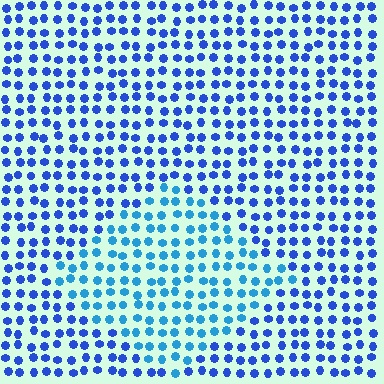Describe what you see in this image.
The image is filled with small blue elements in a uniform arrangement. A diamond-shaped region is visible where the elements are tinted to a slightly different hue, forming a subtle color boundary.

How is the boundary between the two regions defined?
The boundary is defined purely by a slight shift in hue (about 27 degrees). Spacing, size, and orientation are identical on both sides.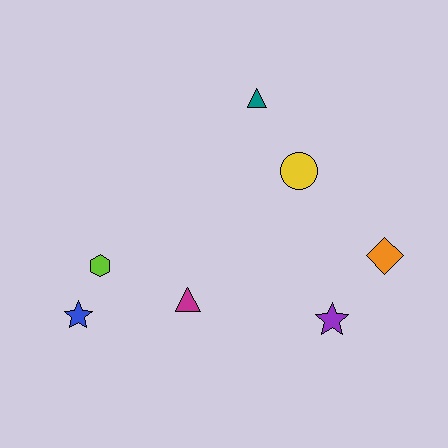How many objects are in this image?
There are 7 objects.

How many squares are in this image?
There are no squares.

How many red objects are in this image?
There are no red objects.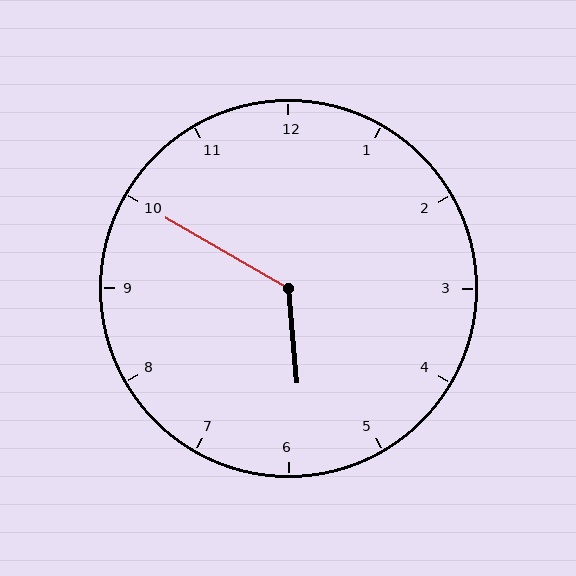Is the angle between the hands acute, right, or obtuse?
It is obtuse.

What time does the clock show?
5:50.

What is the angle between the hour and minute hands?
Approximately 125 degrees.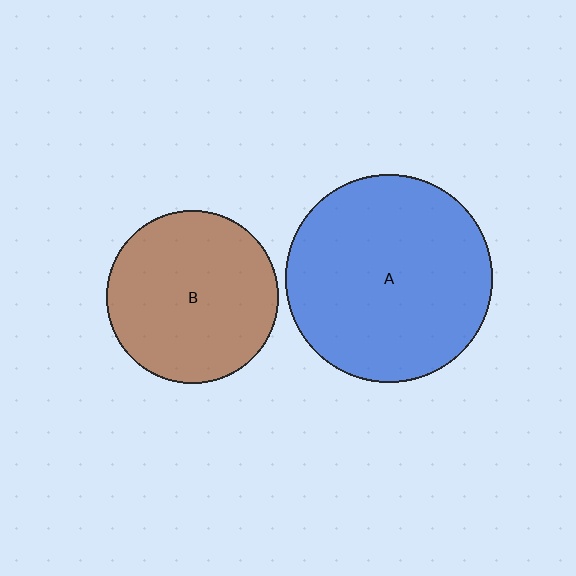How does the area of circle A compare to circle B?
Approximately 1.5 times.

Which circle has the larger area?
Circle A (blue).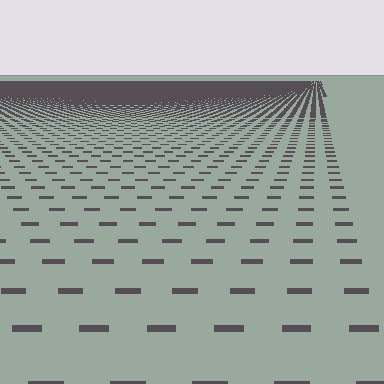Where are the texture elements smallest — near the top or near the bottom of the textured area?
Near the top.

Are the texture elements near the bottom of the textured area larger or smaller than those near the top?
Larger. Near the bottom, elements are closer to the viewer and appear at a bigger on-screen size.